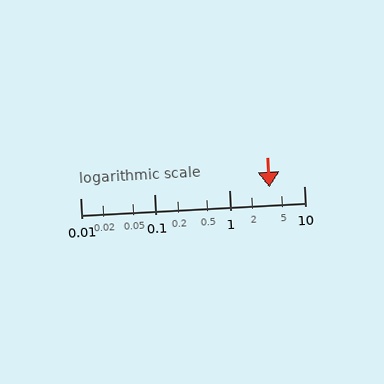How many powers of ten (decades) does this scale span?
The scale spans 3 decades, from 0.01 to 10.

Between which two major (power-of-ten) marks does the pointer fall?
The pointer is between 1 and 10.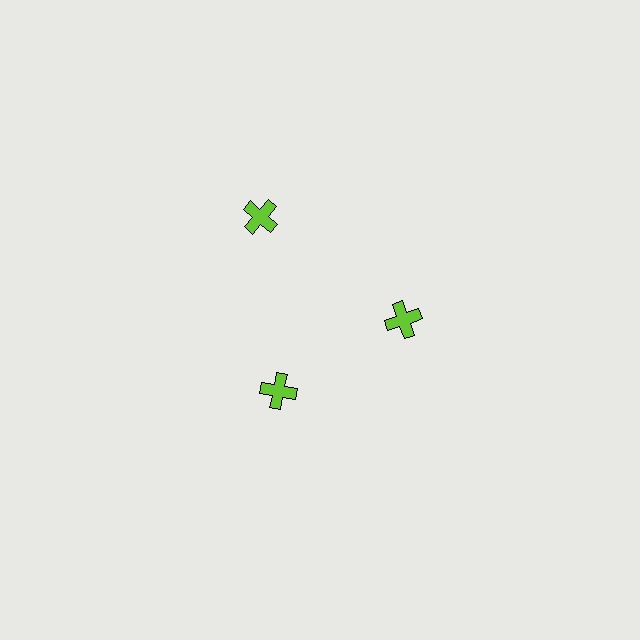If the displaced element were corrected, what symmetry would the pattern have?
It would have 3-fold rotational symmetry — the pattern would map onto itself every 120 degrees.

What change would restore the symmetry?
The symmetry would be restored by moving it inward, back onto the ring so that all 3 crosses sit at equal angles and equal distance from the center.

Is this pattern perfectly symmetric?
No. The 3 lime crosses are arranged in a ring, but one element near the 11 o'clock position is pushed outward from the center, breaking the 3-fold rotational symmetry.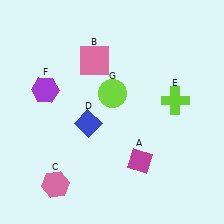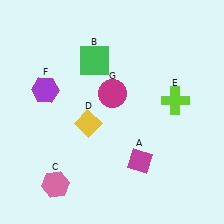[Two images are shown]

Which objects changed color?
B changed from pink to green. D changed from blue to yellow. G changed from lime to magenta.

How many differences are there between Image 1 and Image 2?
There are 3 differences between the two images.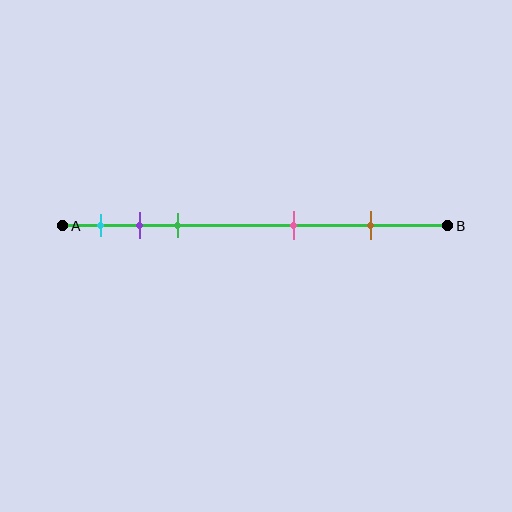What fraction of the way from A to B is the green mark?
The green mark is approximately 30% (0.3) of the way from A to B.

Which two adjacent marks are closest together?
The purple and green marks are the closest adjacent pair.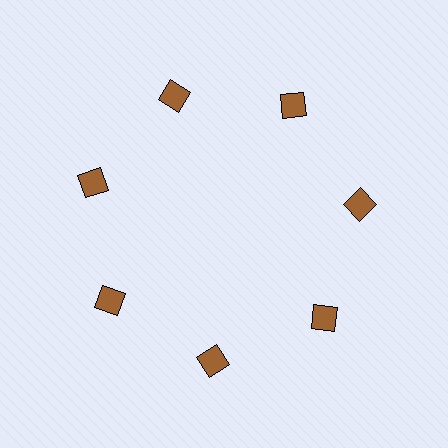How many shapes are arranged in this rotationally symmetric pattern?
There are 7 shapes, arranged in 7 groups of 1.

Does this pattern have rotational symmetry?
Yes, this pattern has 7-fold rotational symmetry. It looks the same after rotating 51 degrees around the center.